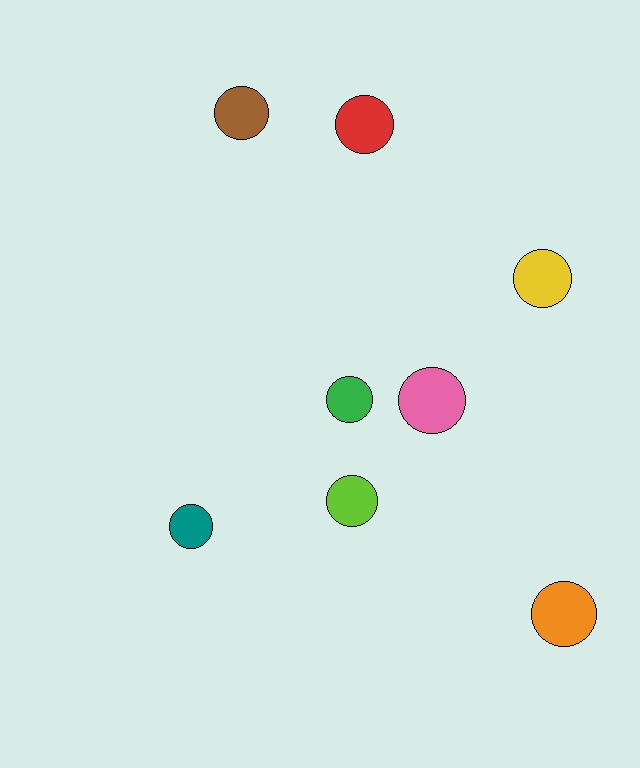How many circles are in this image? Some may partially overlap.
There are 8 circles.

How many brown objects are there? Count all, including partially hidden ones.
There is 1 brown object.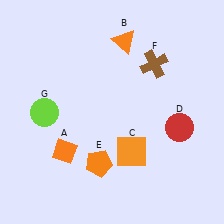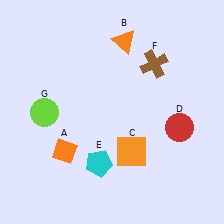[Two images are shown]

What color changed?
The pentagon (E) changed from orange in Image 1 to cyan in Image 2.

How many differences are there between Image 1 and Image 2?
There is 1 difference between the two images.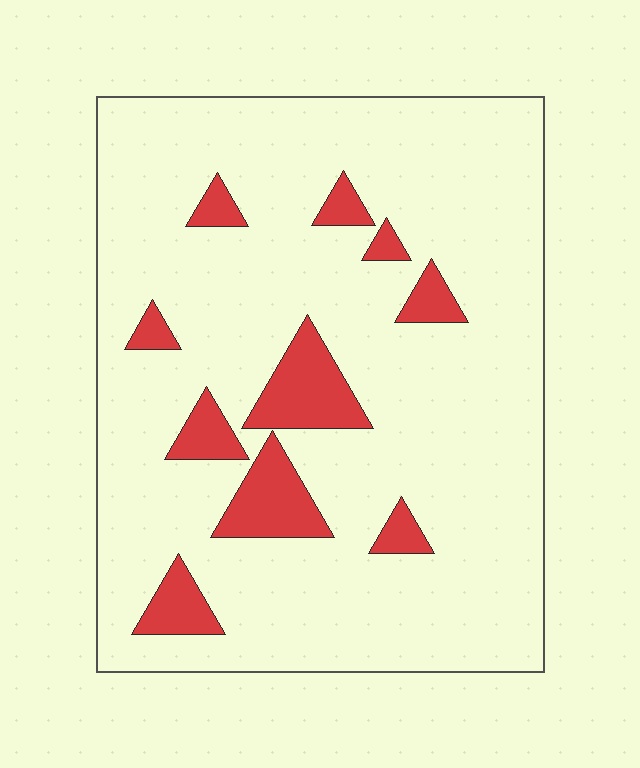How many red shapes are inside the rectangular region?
10.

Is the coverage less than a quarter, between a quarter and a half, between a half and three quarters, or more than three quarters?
Less than a quarter.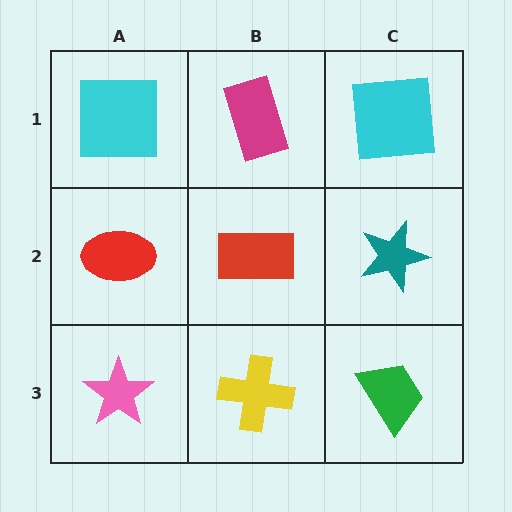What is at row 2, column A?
A red ellipse.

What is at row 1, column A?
A cyan square.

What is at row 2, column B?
A red rectangle.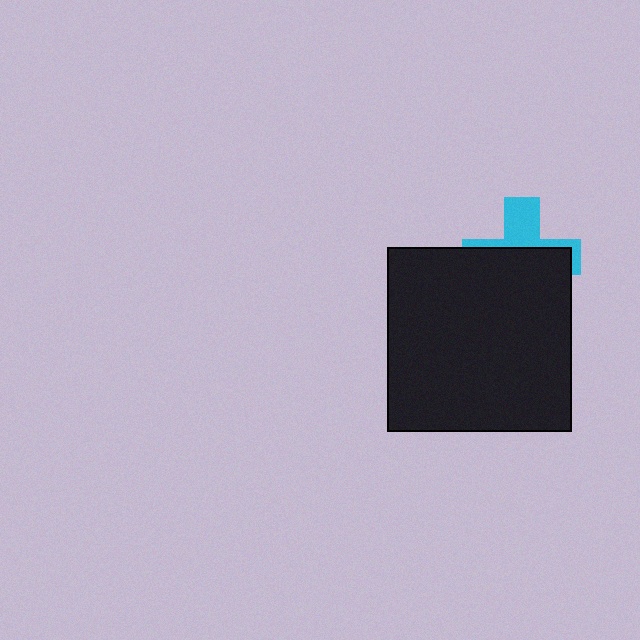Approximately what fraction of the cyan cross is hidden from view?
Roughly 62% of the cyan cross is hidden behind the black square.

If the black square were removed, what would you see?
You would see the complete cyan cross.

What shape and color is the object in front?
The object in front is a black square.